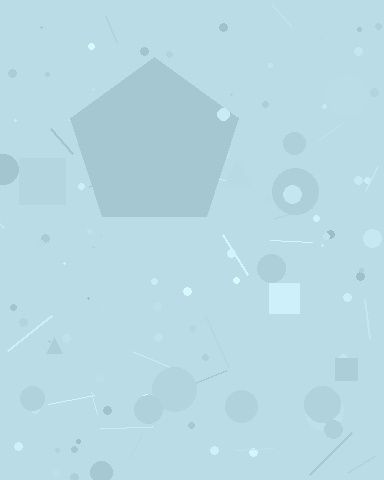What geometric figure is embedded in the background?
A pentagon is embedded in the background.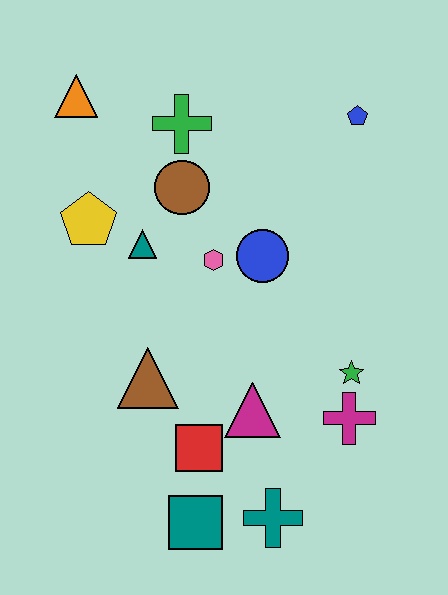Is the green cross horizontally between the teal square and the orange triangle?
Yes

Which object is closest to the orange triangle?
The green cross is closest to the orange triangle.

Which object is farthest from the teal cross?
The orange triangle is farthest from the teal cross.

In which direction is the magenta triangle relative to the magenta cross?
The magenta triangle is to the left of the magenta cross.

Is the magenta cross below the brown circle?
Yes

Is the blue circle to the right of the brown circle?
Yes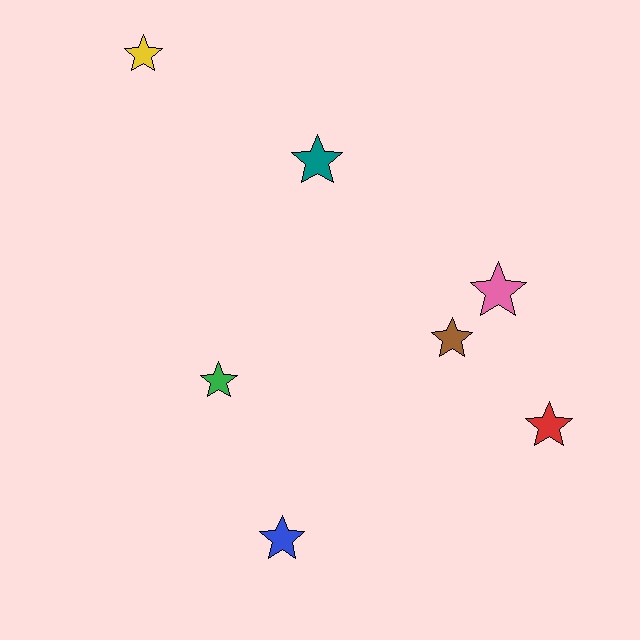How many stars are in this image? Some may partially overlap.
There are 7 stars.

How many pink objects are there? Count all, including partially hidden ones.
There is 1 pink object.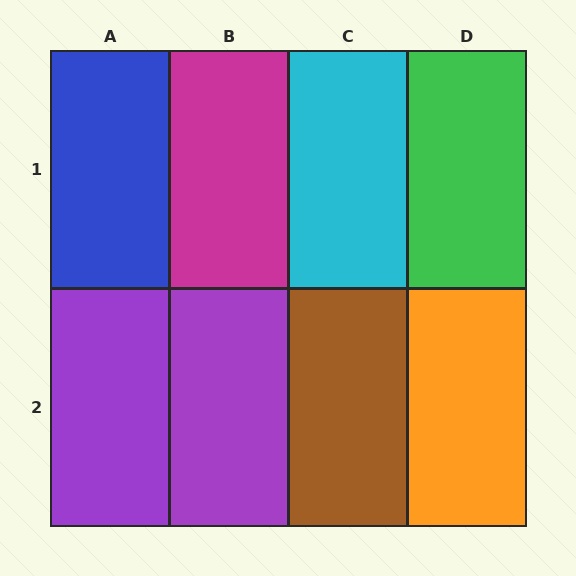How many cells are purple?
2 cells are purple.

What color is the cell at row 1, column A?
Blue.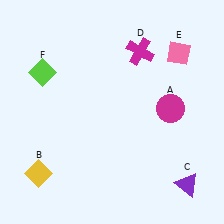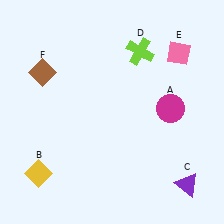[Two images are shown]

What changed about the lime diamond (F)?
In Image 1, F is lime. In Image 2, it changed to brown.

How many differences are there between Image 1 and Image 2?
There are 2 differences between the two images.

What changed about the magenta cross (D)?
In Image 1, D is magenta. In Image 2, it changed to lime.